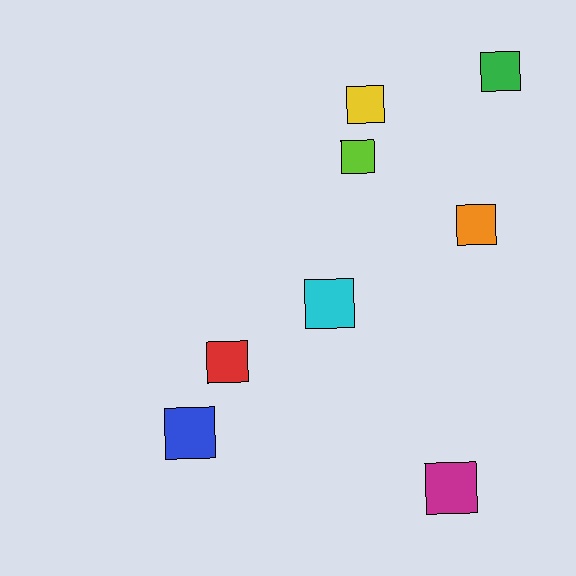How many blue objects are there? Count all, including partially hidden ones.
There is 1 blue object.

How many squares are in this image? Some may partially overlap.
There are 8 squares.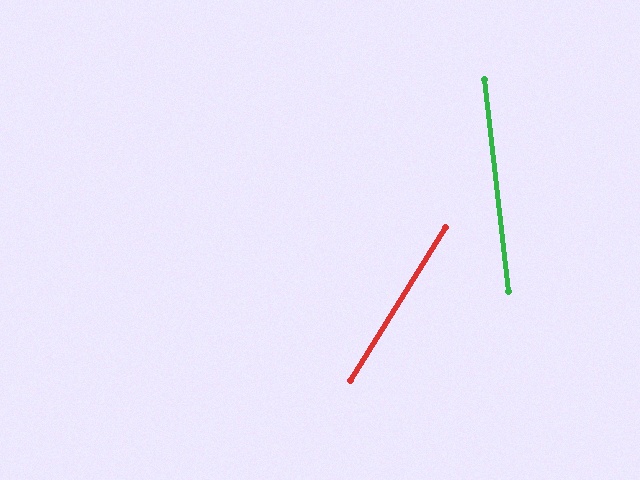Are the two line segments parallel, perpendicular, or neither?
Neither parallel nor perpendicular — they differ by about 38°.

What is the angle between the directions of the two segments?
Approximately 38 degrees.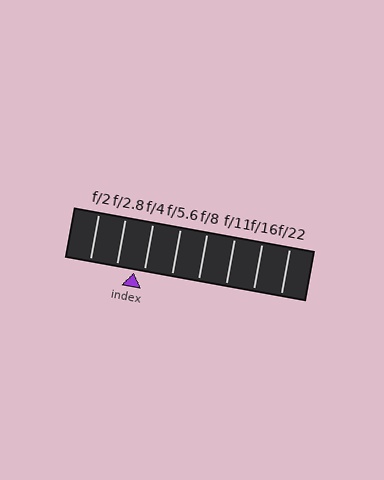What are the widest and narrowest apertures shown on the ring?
The widest aperture shown is f/2 and the narrowest is f/22.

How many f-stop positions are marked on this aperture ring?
There are 8 f-stop positions marked.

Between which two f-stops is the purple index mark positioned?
The index mark is between f/2.8 and f/4.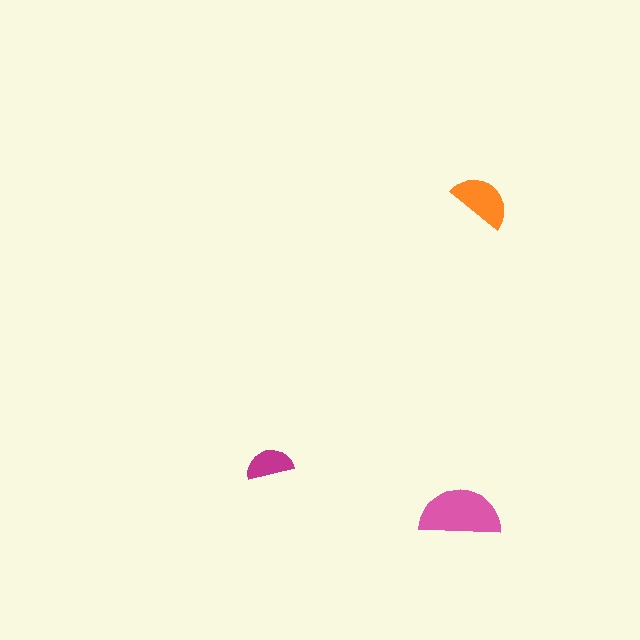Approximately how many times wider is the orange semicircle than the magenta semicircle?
About 1.5 times wider.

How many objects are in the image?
There are 3 objects in the image.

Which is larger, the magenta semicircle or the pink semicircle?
The pink one.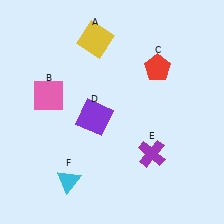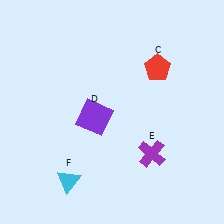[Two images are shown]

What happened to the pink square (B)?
The pink square (B) was removed in Image 2. It was in the top-left area of Image 1.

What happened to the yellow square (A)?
The yellow square (A) was removed in Image 2. It was in the top-left area of Image 1.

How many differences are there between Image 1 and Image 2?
There are 2 differences between the two images.